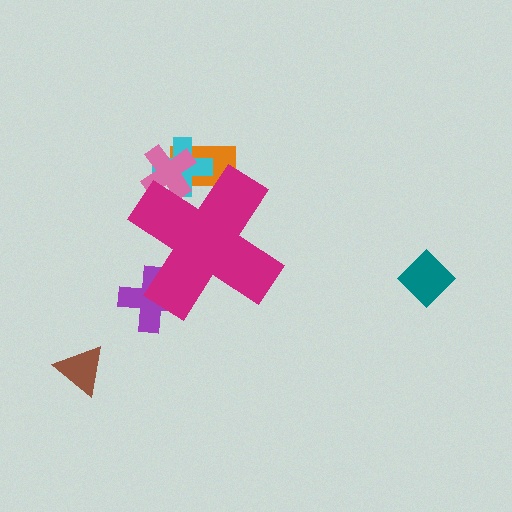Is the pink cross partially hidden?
Yes, the pink cross is partially hidden behind the magenta cross.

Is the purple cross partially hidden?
Yes, the purple cross is partially hidden behind the magenta cross.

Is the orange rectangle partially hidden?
Yes, the orange rectangle is partially hidden behind the magenta cross.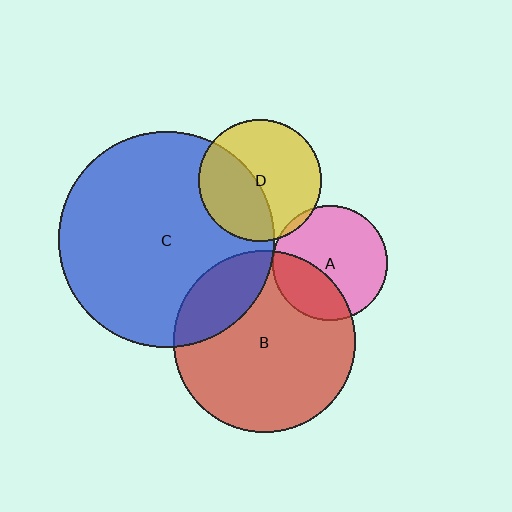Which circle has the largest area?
Circle C (blue).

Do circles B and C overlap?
Yes.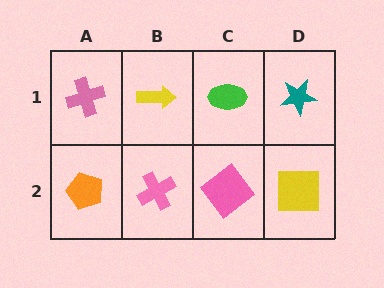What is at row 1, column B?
A yellow arrow.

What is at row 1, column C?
A green ellipse.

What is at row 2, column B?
A pink cross.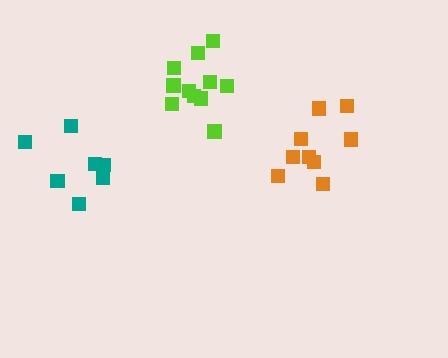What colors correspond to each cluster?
The clusters are colored: lime, orange, teal.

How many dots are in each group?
Group 1: 11 dots, Group 2: 9 dots, Group 3: 7 dots (27 total).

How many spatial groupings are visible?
There are 3 spatial groupings.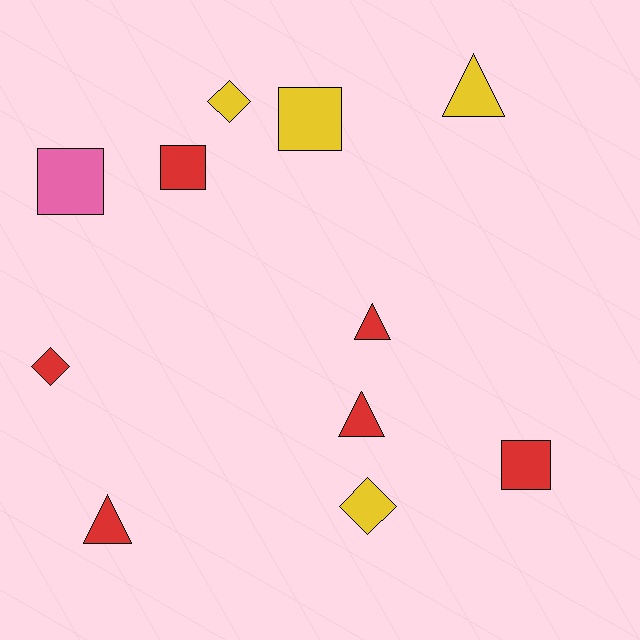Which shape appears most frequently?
Triangle, with 4 objects.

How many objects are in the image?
There are 11 objects.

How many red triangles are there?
There are 3 red triangles.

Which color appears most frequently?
Red, with 6 objects.